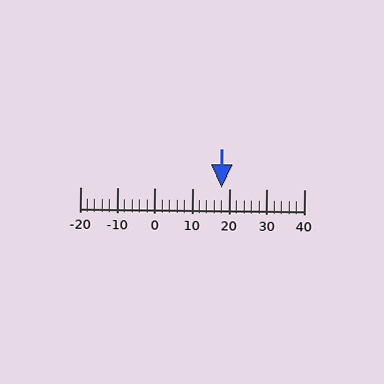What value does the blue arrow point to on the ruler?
The blue arrow points to approximately 18.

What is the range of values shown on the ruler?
The ruler shows values from -20 to 40.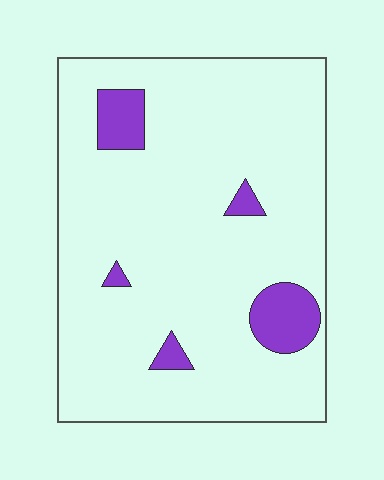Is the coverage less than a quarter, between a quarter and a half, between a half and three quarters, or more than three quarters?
Less than a quarter.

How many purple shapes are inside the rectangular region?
5.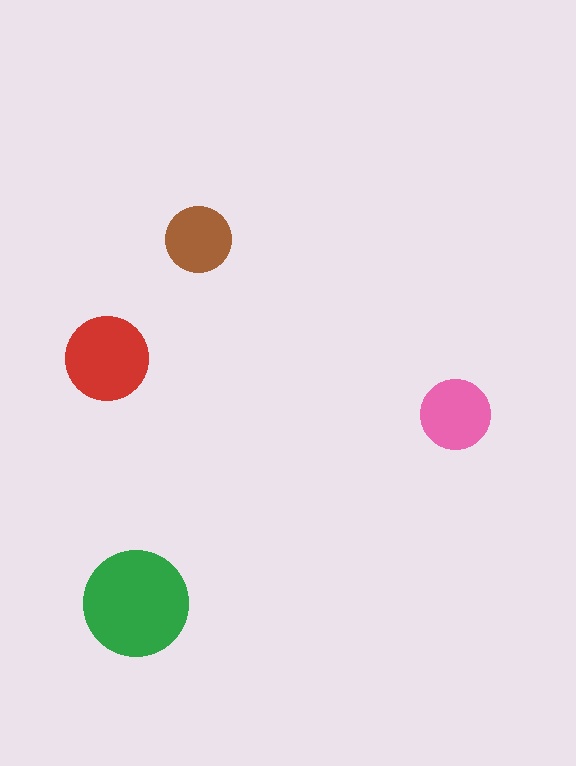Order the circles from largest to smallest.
the green one, the red one, the pink one, the brown one.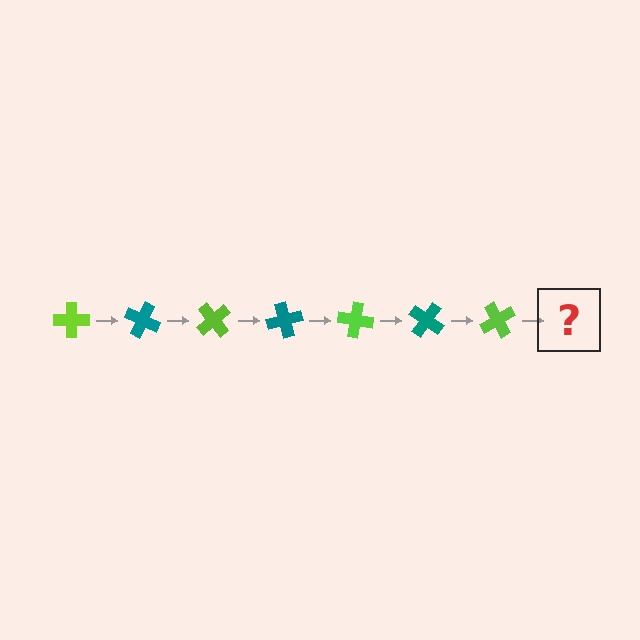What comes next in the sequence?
The next element should be a teal cross, rotated 175 degrees from the start.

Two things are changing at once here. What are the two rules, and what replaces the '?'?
The two rules are that it rotates 25 degrees each step and the color cycles through lime and teal. The '?' should be a teal cross, rotated 175 degrees from the start.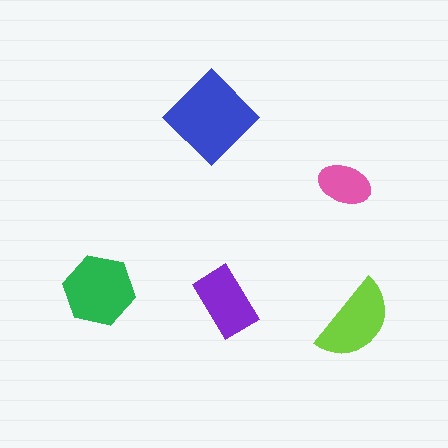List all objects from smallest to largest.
The pink ellipse, the purple rectangle, the lime semicircle, the green hexagon, the blue diamond.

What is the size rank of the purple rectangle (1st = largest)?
4th.